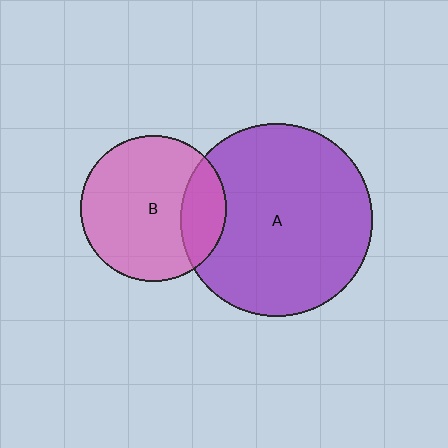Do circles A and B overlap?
Yes.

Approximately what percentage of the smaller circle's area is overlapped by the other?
Approximately 20%.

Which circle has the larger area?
Circle A (purple).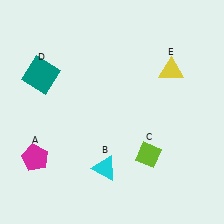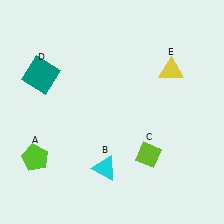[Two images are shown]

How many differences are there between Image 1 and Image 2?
There is 1 difference between the two images.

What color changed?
The pentagon (A) changed from magenta in Image 1 to lime in Image 2.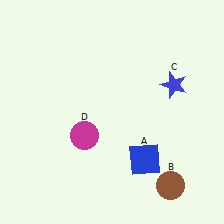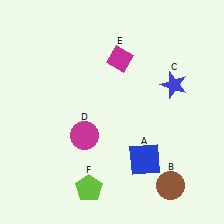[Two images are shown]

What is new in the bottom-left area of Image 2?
A lime pentagon (F) was added in the bottom-left area of Image 2.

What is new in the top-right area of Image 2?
A magenta diamond (E) was added in the top-right area of Image 2.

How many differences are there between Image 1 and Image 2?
There are 2 differences between the two images.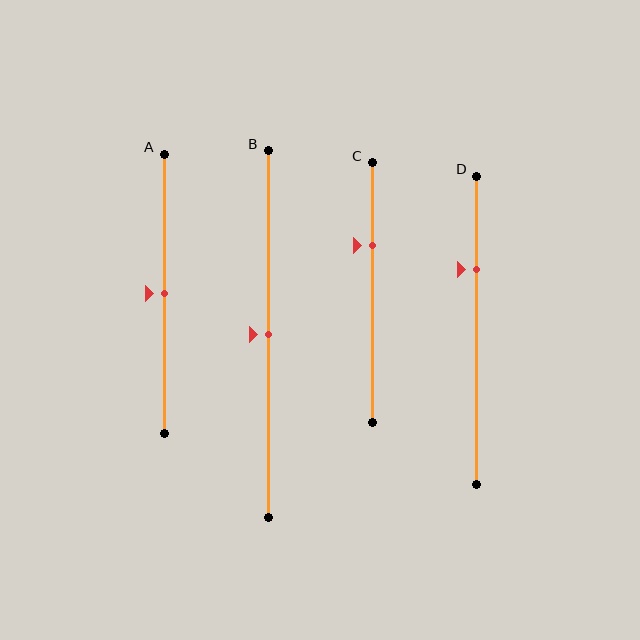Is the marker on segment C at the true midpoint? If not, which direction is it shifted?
No, the marker on segment C is shifted upward by about 18% of the segment length.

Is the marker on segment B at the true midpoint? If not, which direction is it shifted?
Yes, the marker on segment B is at the true midpoint.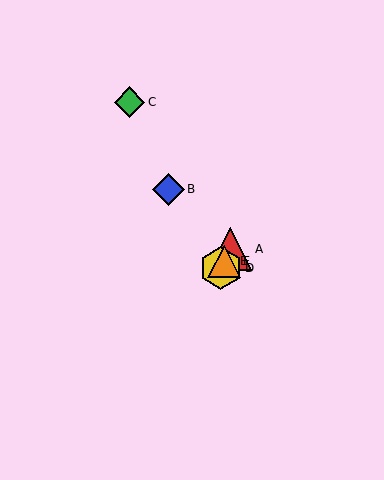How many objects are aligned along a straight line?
4 objects (A, D, E, F) are aligned along a straight line.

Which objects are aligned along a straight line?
Objects A, D, E, F are aligned along a straight line.